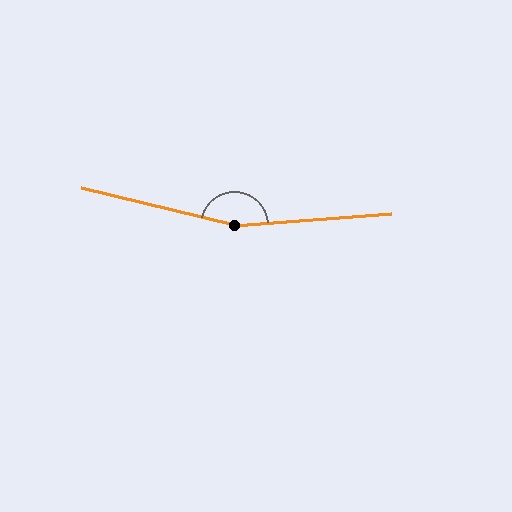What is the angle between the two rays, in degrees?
Approximately 162 degrees.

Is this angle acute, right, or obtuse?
It is obtuse.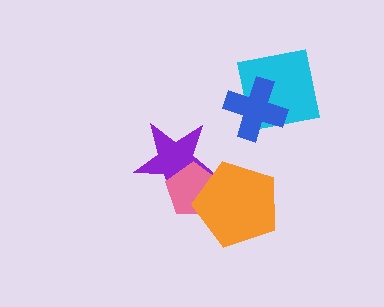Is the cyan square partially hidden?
Yes, it is partially covered by another shape.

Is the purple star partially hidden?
Yes, it is partially covered by another shape.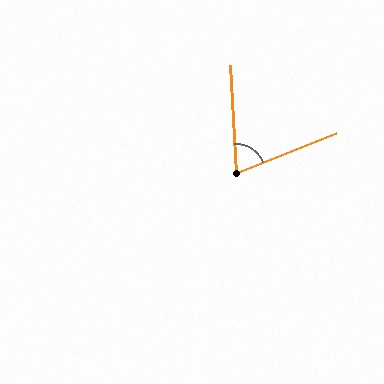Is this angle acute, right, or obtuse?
It is acute.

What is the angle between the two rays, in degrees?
Approximately 71 degrees.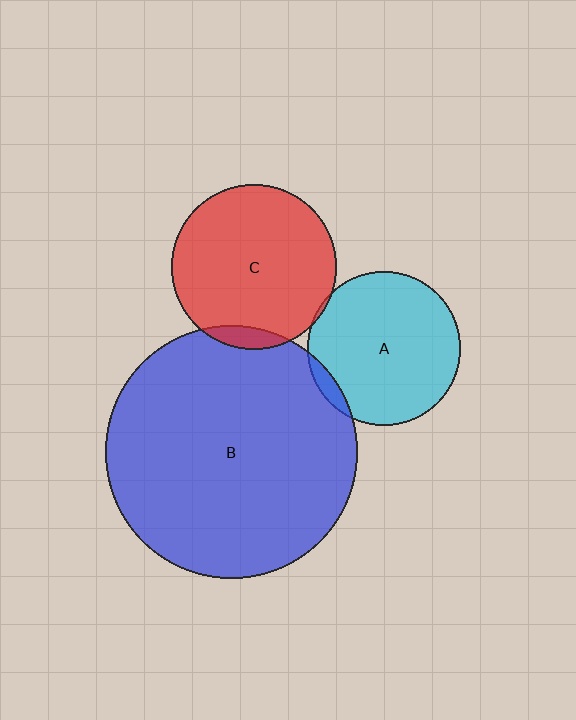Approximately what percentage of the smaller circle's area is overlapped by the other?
Approximately 5%.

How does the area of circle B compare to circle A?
Approximately 2.7 times.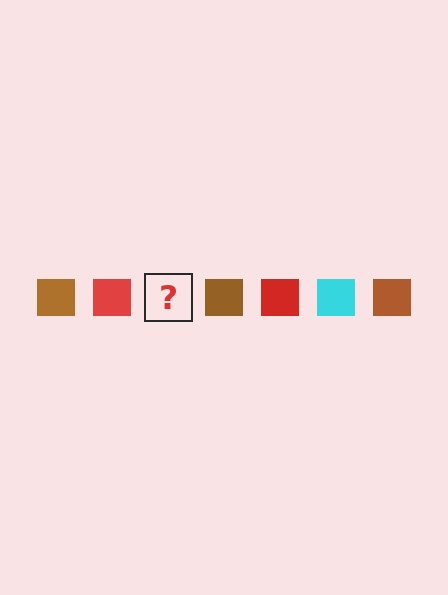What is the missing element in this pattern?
The missing element is a cyan square.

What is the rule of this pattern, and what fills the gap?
The rule is that the pattern cycles through brown, red, cyan squares. The gap should be filled with a cyan square.